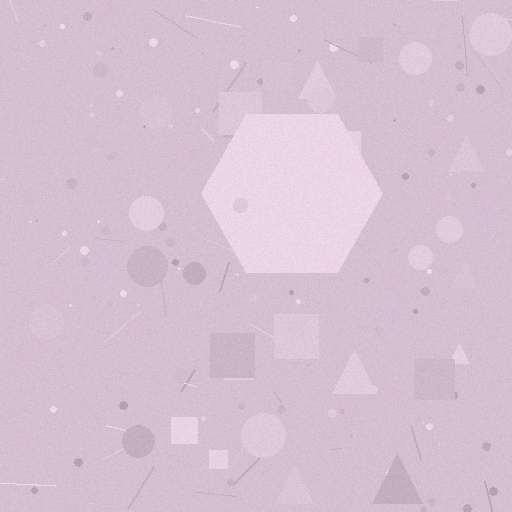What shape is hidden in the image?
A hexagon is hidden in the image.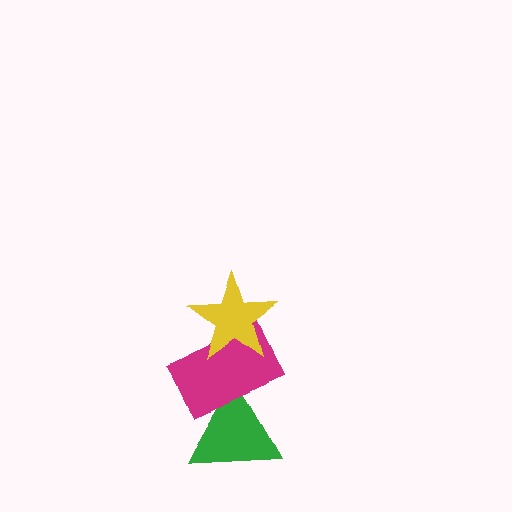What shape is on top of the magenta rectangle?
The yellow star is on top of the magenta rectangle.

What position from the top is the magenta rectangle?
The magenta rectangle is 2nd from the top.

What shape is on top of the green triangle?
The magenta rectangle is on top of the green triangle.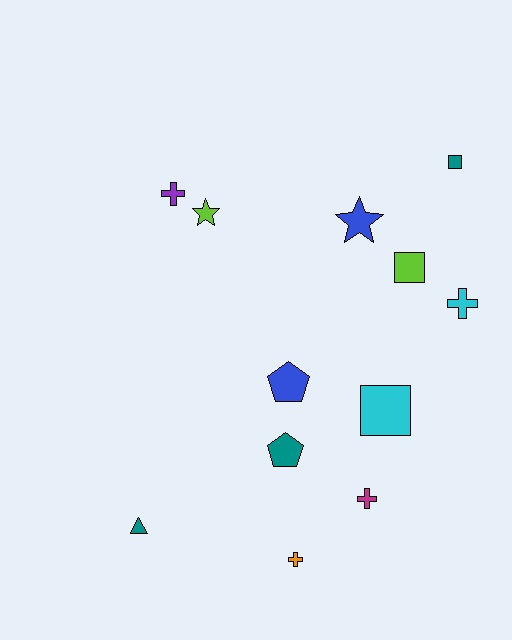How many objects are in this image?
There are 12 objects.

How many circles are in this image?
There are no circles.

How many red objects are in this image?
There are no red objects.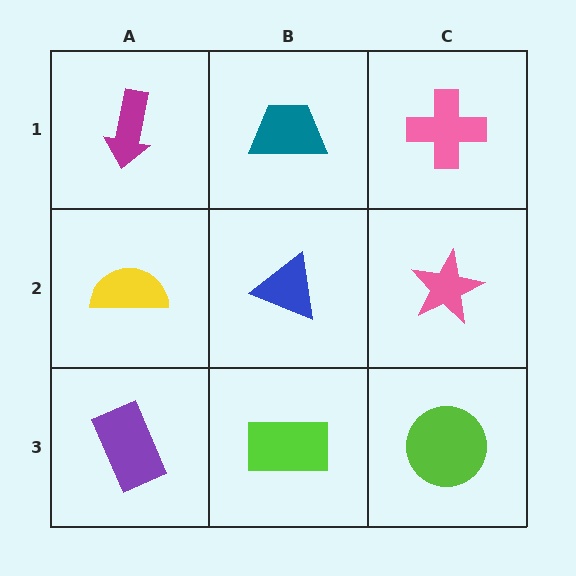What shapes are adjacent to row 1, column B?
A blue triangle (row 2, column B), a magenta arrow (row 1, column A), a pink cross (row 1, column C).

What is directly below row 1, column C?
A pink star.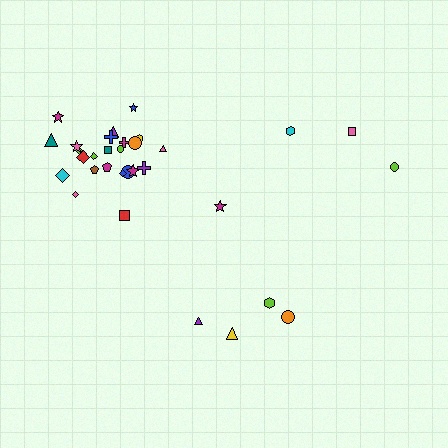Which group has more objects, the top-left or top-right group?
The top-left group.